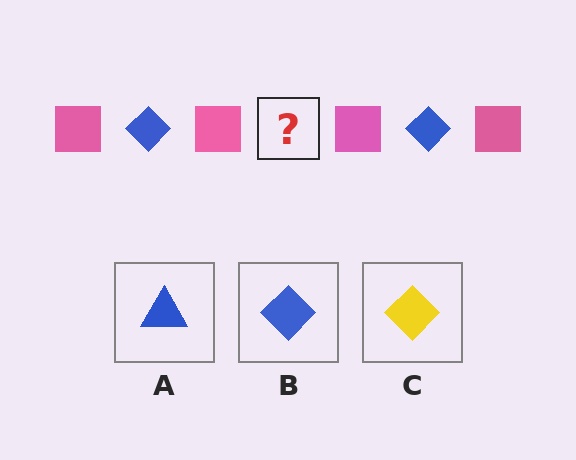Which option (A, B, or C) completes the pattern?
B.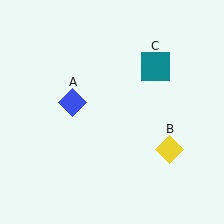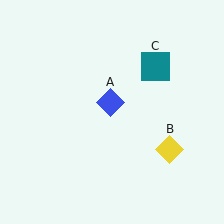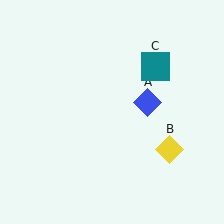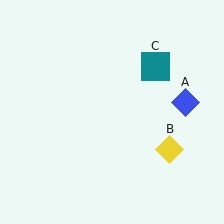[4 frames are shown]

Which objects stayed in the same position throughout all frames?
Yellow diamond (object B) and teal square (object C) remained stationary.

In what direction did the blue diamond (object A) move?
The blue diamond (object A) moved right.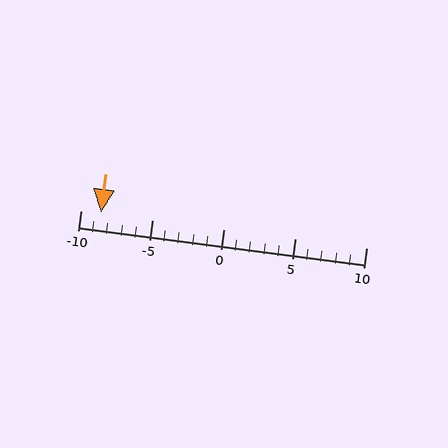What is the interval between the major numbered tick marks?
The major tick marks are spaced 5 units apart.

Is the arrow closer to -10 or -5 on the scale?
The arrow is closer to -10.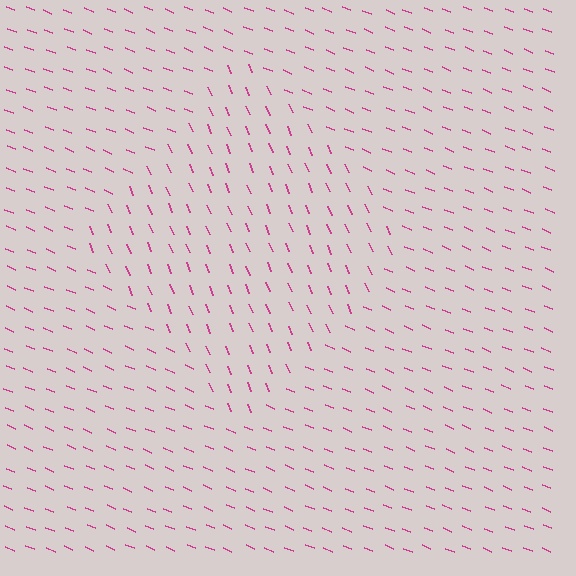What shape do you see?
I see a diamond.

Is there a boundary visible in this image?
Yes, there is a texture boundary formed by a change in line orientation.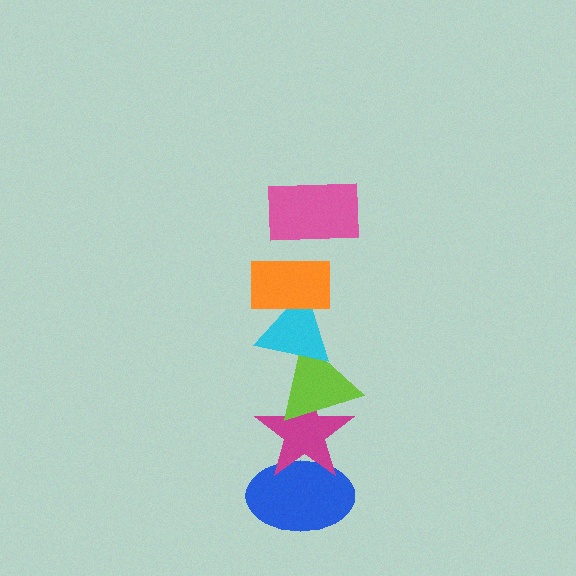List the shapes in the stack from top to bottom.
From top to bottom: the pink rectangle, the orange rectangle, the cyan triangle, the lime triangle, the magenta star, the blue ellipse.